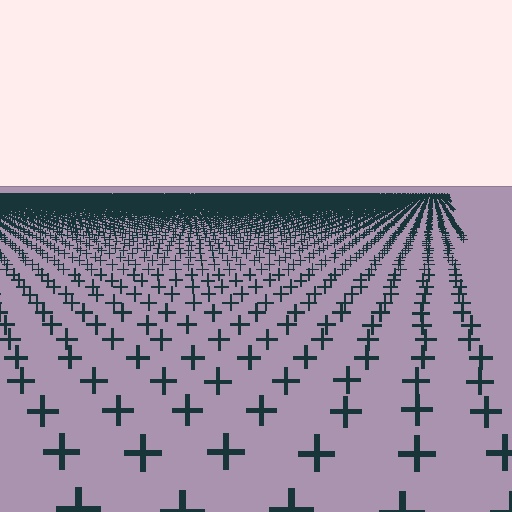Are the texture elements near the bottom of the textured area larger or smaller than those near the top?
Larger. Near the bottom, elements are closer to the viewer and appear at a bigger on-screen size.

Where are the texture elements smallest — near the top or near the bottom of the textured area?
Near the top.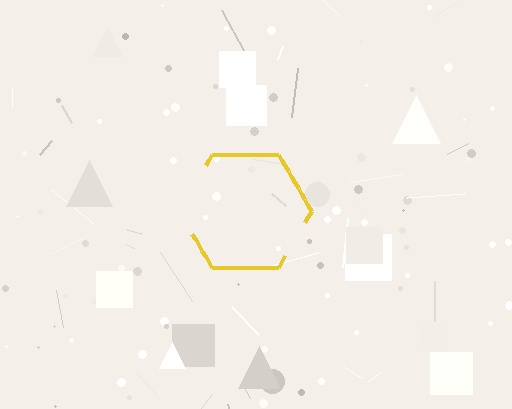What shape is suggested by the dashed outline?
The dashed outline suggests a hexagon.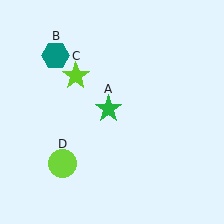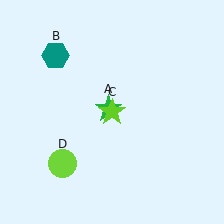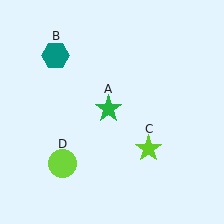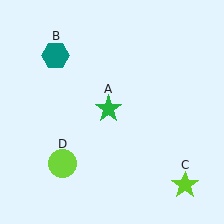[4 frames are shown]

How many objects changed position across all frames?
1 object changed position: lime star (object C).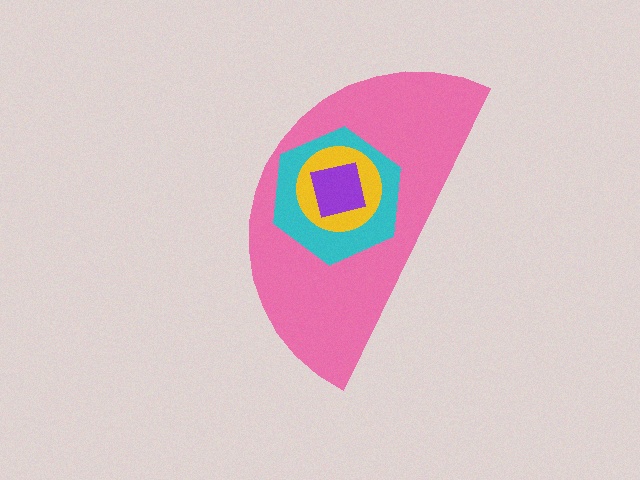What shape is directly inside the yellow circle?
The purple square.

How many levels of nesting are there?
4.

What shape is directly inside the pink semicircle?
The cyan hexagon.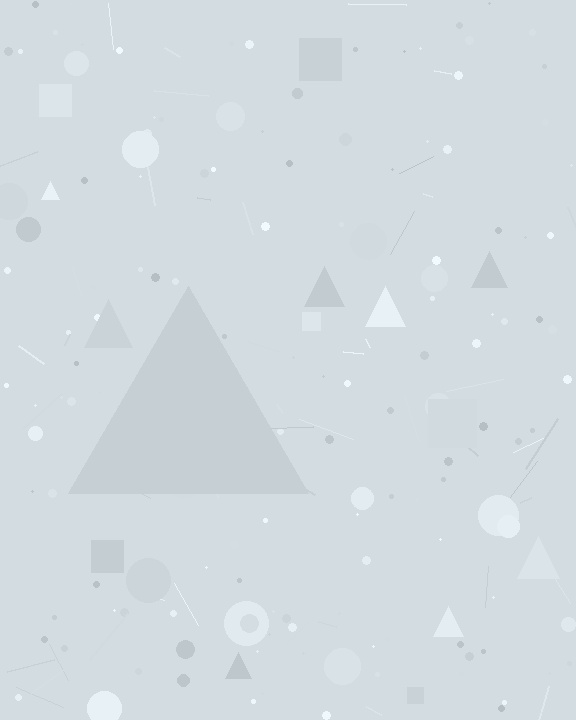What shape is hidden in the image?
A triangle is hidden in the image.